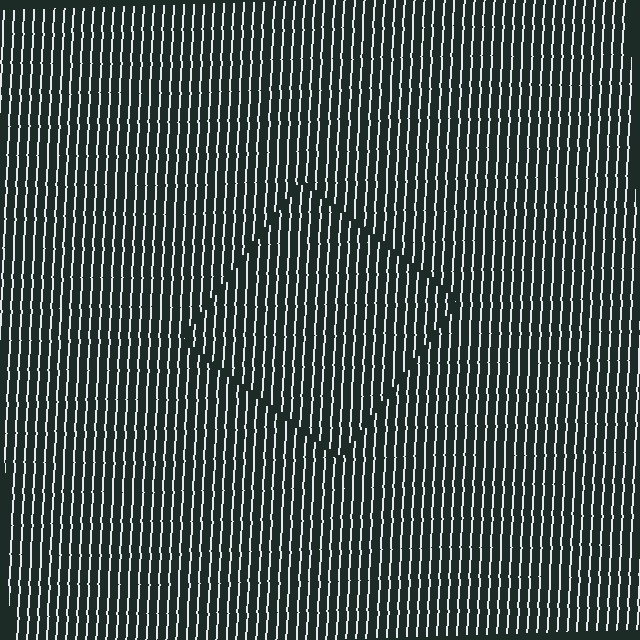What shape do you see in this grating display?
An illusory square. The interior of the shape contains the same grating, shifted by half a period — the contour is defined by the phase discontinuity where line-ends from the inner and outer gratings abut.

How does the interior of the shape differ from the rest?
The interior of the shape contains the same grating, shifted by half a period — the contour is defined by the phase discontinuity where line-ends from the inner and outer gratings abut.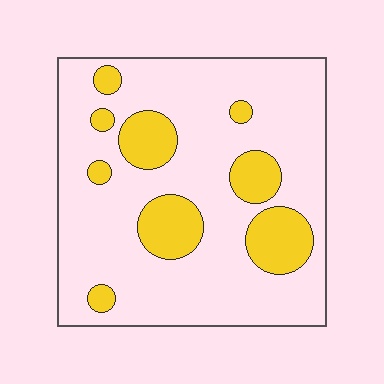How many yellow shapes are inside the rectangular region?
9.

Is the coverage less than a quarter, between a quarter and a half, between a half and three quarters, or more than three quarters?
Less than a quarter.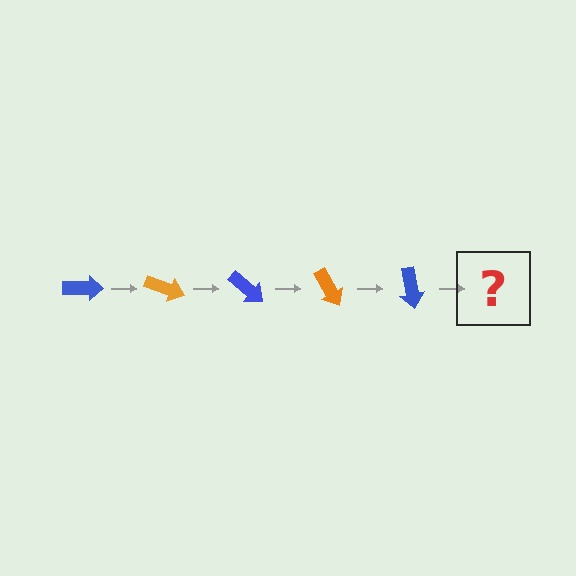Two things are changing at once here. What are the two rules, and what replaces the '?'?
The two rules are that it rotates 20 degrees each step and the color cycles through blue and orange. The '?' should be an orange arrow, rotated 100 degrees from the start.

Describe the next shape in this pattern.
It should be an orange arrow, rotated 100 degrees from the start.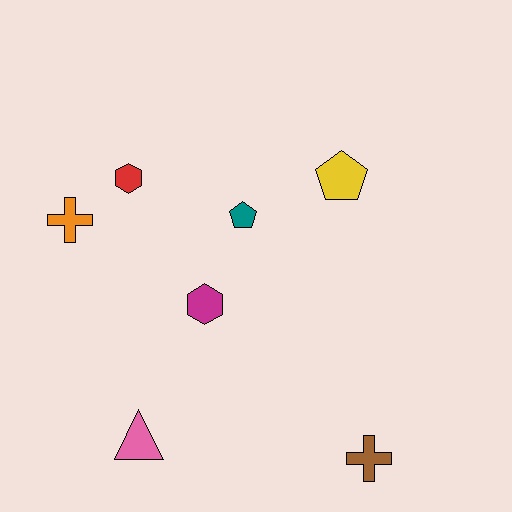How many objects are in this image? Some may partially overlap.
There are 7 objects.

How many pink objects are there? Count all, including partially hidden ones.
There is 1 pink object.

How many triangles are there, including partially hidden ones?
There is 1 triangle.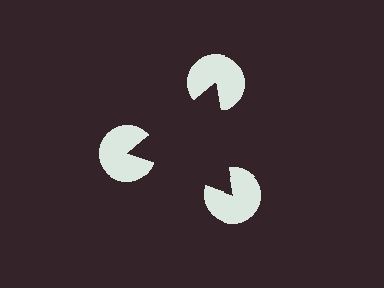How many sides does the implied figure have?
3 sides.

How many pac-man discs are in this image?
There are 3 — one at each vertex of the illusory triangle.